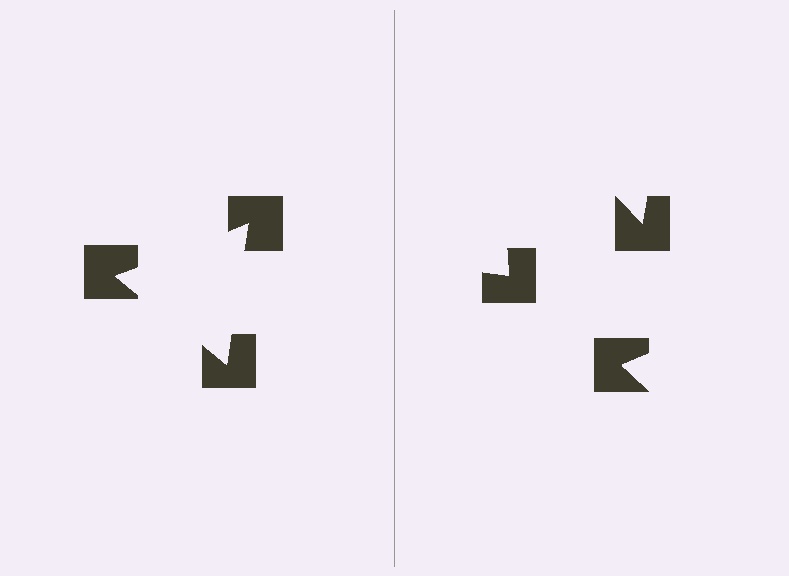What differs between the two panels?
The notched squares are positioned identically on both sides; only the wedge orientations differ. On the left they align to a triangle; on the right they are misaligned.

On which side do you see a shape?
An illusory triangle appears on the left side. On the right side the wedge cuts are rotated, so no coherent shape forms.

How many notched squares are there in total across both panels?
6 — 3 on each side.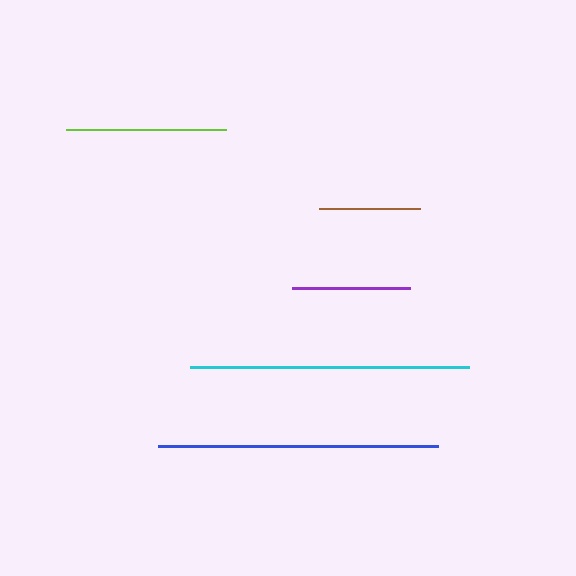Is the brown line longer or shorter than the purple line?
The purple line is longer than the brown line.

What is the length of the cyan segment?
The cyan segment is approximately 279 pixels long.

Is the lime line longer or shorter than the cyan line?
The cyan line is longer than the lime line.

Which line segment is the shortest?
The brown line is the shortest at approximately 101 pixels.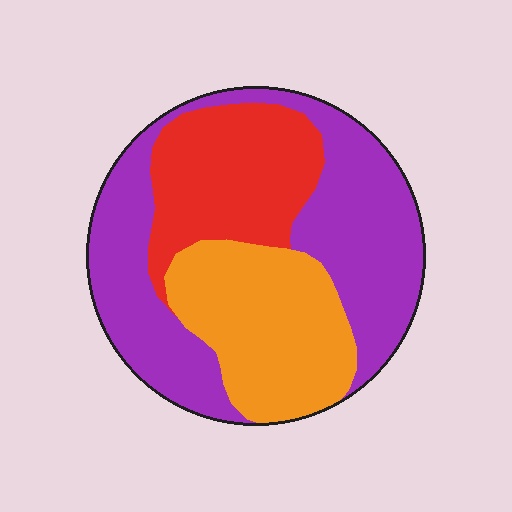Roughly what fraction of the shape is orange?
Orange takes up between a quarter and a half of the shape.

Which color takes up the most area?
Purple, at roughly 50%.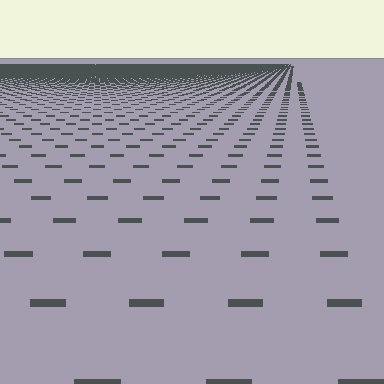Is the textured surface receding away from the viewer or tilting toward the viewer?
The surface is receding away from the viewer. Texture elements get smaller and denser toward the top.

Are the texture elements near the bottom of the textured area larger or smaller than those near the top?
Larger. Near the bottom, elements are closer to the viewer and appear at a bigger on-screen size.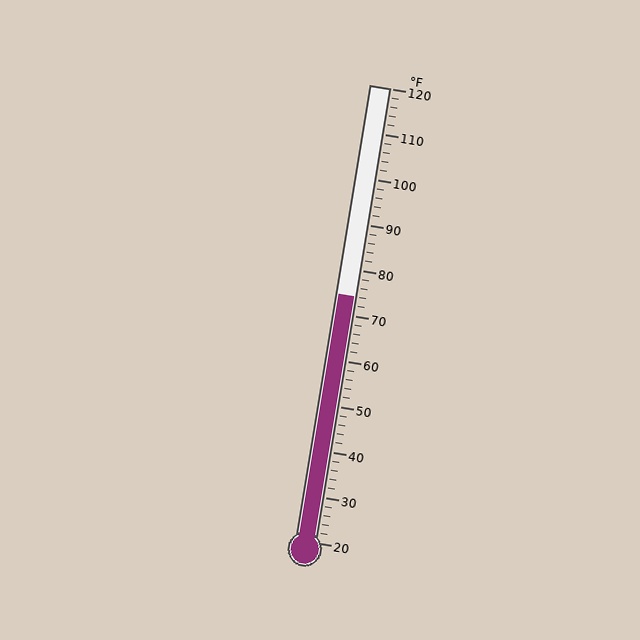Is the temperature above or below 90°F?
The temperature is below 90°F.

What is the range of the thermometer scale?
The thermometer scale ranges from 20°F to 120°F.